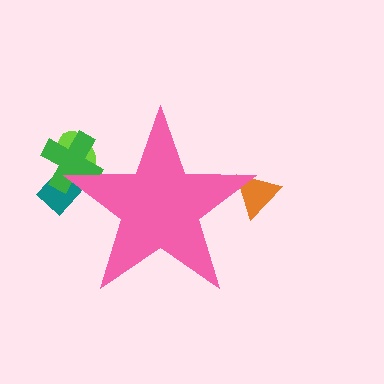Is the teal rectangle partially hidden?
Yes, the teal rectangle is partially hidden behind the pink star.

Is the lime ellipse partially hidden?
Yes, the lime ellipse is partially hidden behind the pink star.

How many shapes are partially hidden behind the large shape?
4 shapes are partially hidden.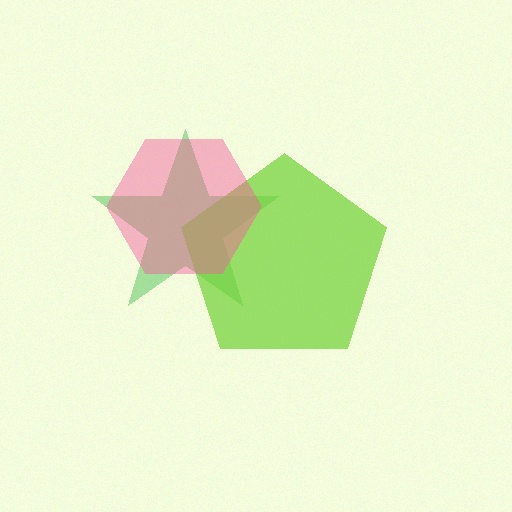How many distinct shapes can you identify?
There are 3 distinct shapes: a green star, a lime pentagon, a pink hexagon.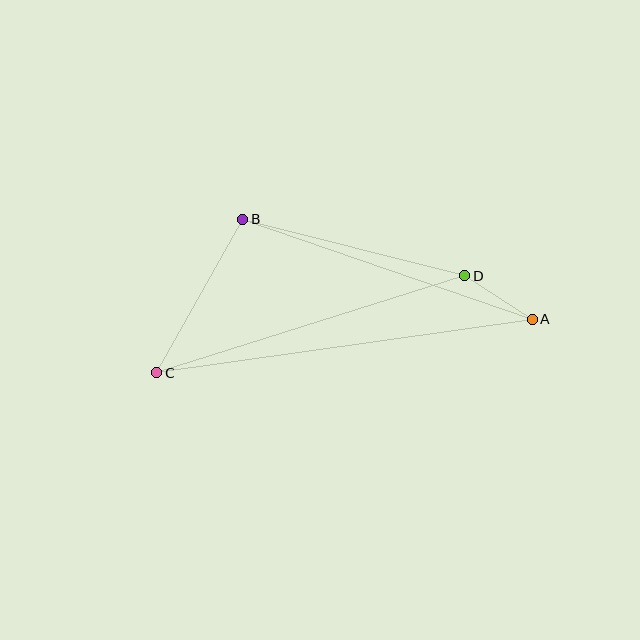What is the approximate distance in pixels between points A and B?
The distance between A and B is approximately 307 pixels.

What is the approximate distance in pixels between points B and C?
The distance between B and C is approximately 176 pixels.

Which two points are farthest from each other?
Points A and C are farthest from each other.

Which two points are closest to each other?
Points A and D are closest to each other.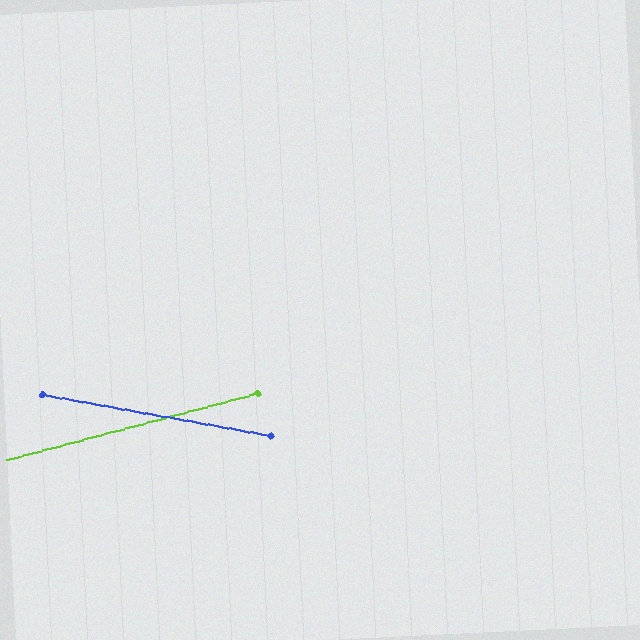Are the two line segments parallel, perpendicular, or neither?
Neither parallel nor perpendicular — they differ by about 25°.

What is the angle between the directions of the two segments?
Approximately 25 degrees.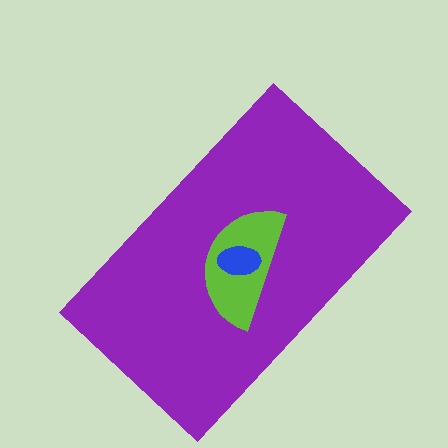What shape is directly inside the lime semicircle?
The blue ellipse.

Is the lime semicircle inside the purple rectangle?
Yes.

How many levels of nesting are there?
3.